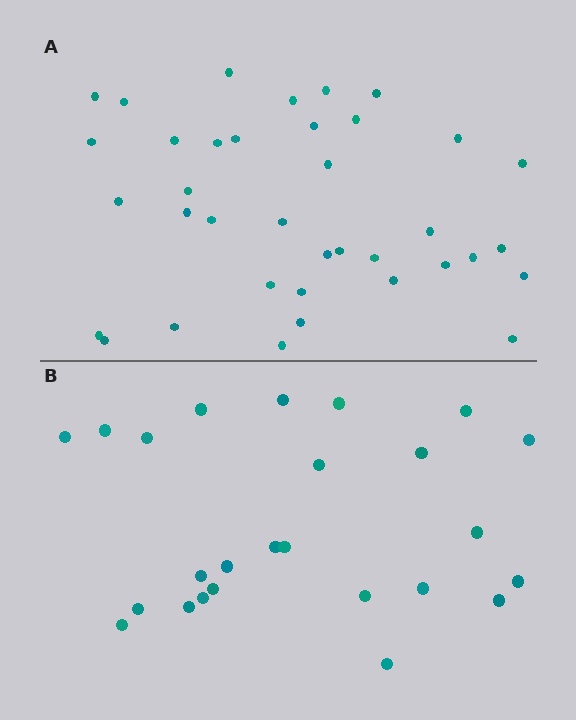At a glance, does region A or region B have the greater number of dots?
Region A (the top region) has more dots.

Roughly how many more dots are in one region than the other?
Region A has roughly 12 or so more dots than region B.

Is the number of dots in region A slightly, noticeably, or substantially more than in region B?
Region A has substantially more. The ratio is roughly 1.5 to 1.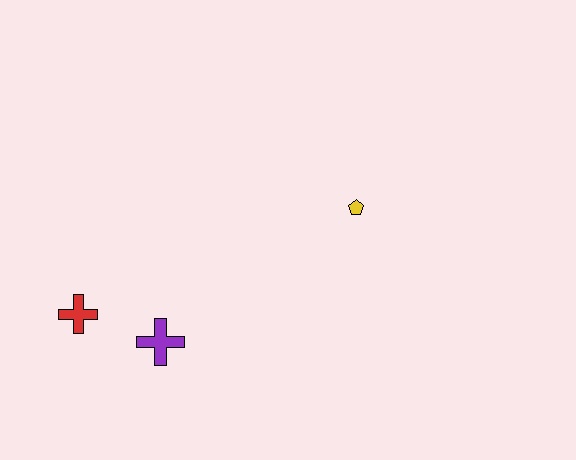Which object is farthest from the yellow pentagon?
The red cross is farthest from the yellow pentagon.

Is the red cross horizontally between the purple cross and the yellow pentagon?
No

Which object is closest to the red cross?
The purple cross is closest to the red cross.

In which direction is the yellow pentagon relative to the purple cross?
The yellow pentagon is to the right of the purple cross.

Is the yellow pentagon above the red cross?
Yes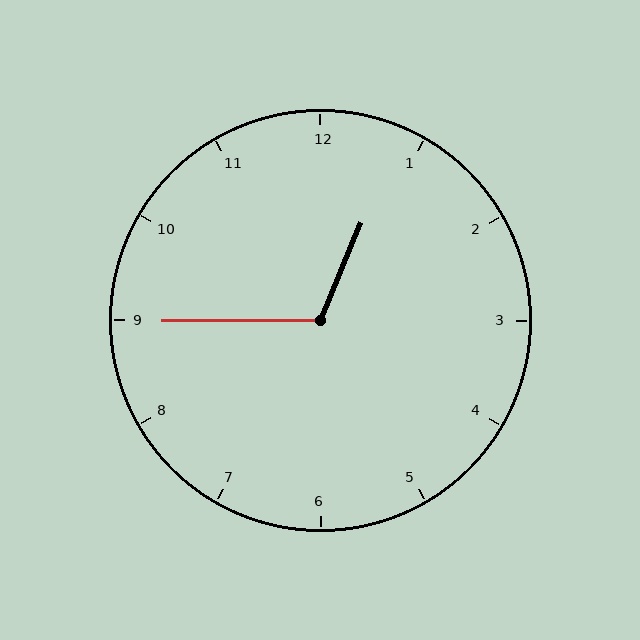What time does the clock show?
12:45.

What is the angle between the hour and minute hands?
Approximately 112 degrees.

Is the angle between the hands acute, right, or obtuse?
It is obtuse.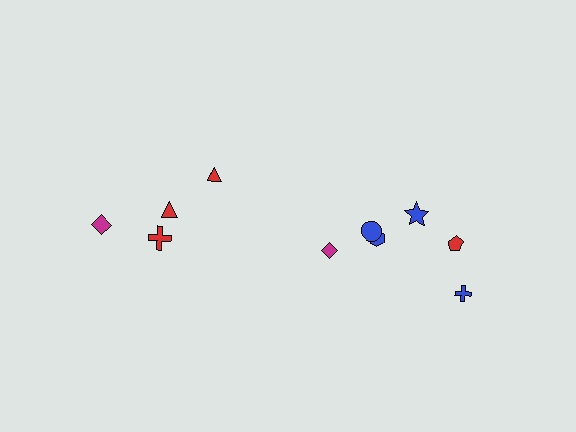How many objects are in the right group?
There are 6 objects.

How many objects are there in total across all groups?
There are 10 objects.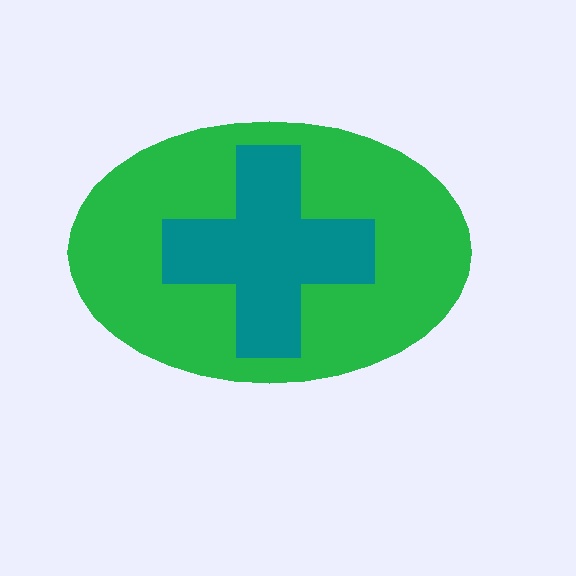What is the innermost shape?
The teal cross.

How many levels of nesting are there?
2.